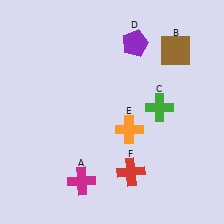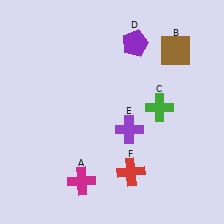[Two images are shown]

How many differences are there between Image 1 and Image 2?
There is 1 difference between the two images.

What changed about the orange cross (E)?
In Image 1, E is orange. In Image 2, it changed to purple.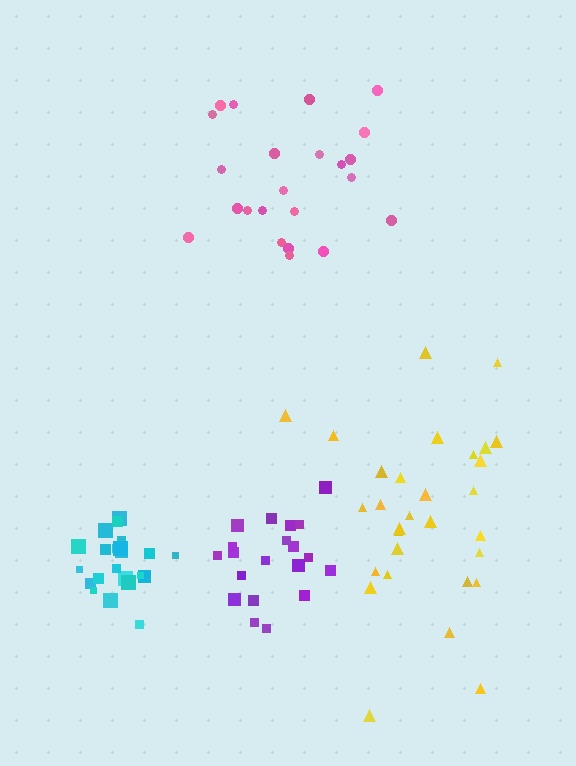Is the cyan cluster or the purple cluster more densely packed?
Cyan.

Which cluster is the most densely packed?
Cyan.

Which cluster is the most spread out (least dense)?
Pink.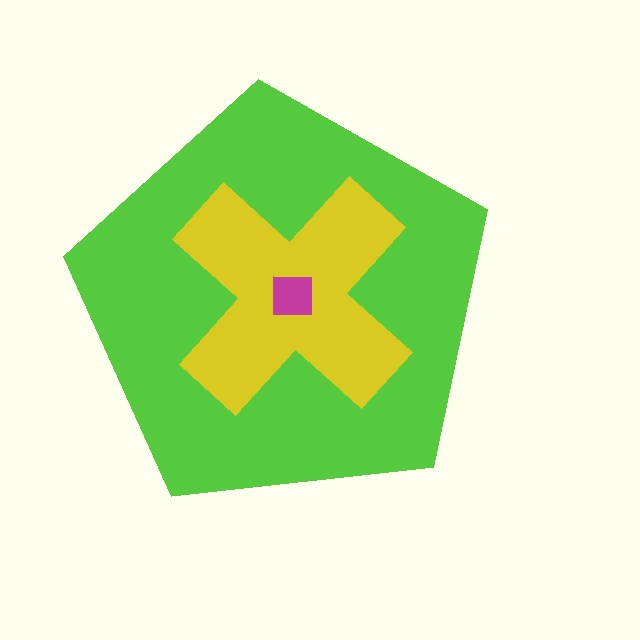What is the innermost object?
The magenta square.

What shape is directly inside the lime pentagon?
The yellow cross.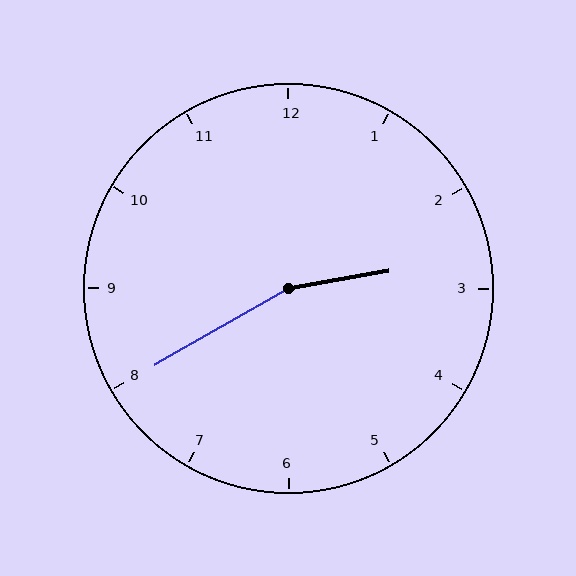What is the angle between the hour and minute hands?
Approximately 160 degrees.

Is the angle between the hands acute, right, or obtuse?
It is obtuse.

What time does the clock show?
2:40.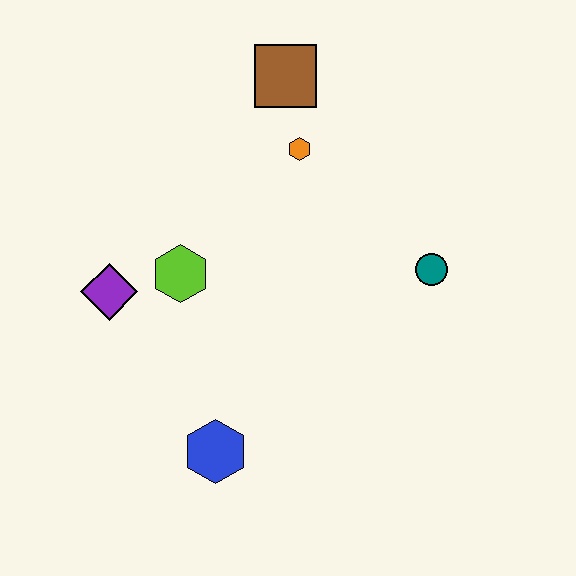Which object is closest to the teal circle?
The orange hexagon is closest to the teal circle.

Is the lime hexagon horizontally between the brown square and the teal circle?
No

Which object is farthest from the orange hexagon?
The blue hexagon is farthest from the orange hexagon.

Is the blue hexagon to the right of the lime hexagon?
Yes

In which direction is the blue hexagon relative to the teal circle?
The blue hexagon is to the left of the teal circle.